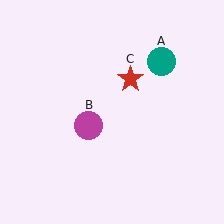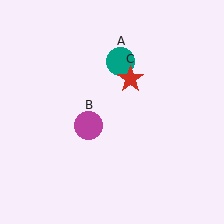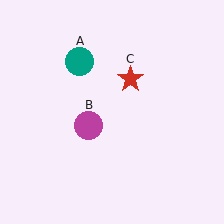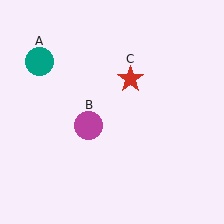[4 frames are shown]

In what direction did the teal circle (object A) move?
The teal circle (object A) moved left.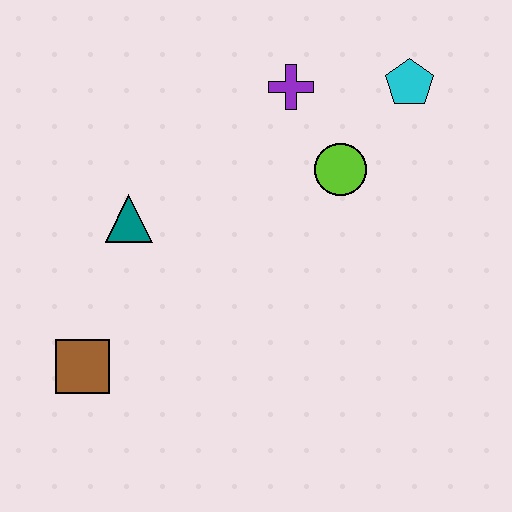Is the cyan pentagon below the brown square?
No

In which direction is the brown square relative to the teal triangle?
The brown square is below the teal triangle.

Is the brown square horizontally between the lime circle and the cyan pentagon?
No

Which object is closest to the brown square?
The teal triangle is closest to the brown square.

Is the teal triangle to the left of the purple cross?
Yes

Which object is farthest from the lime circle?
The brown square is farthest from the lime circle.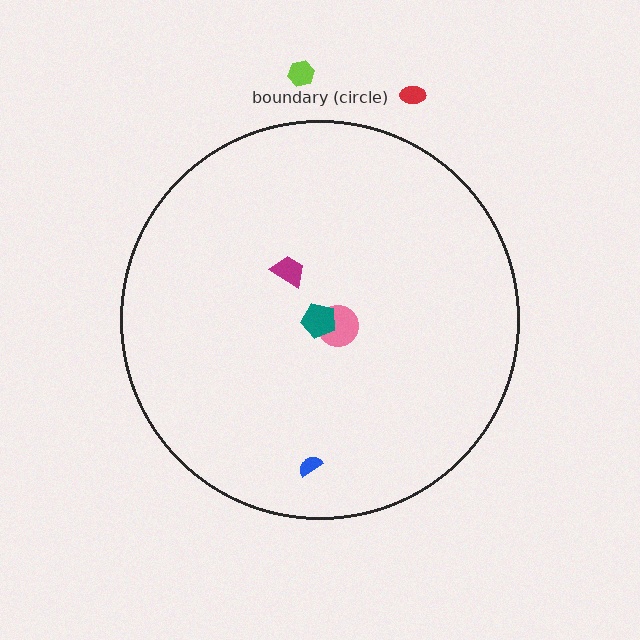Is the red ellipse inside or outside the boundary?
Outside.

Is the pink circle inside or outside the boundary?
Inside.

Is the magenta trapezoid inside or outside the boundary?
Inside.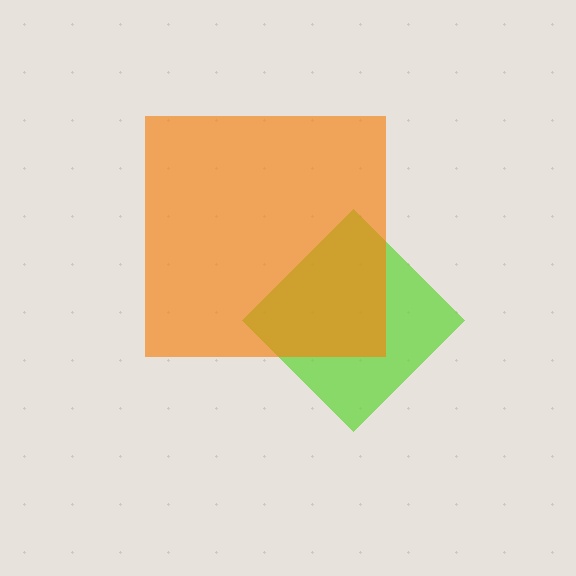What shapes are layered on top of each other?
The layered shapes are: a lime diamond, an orange square.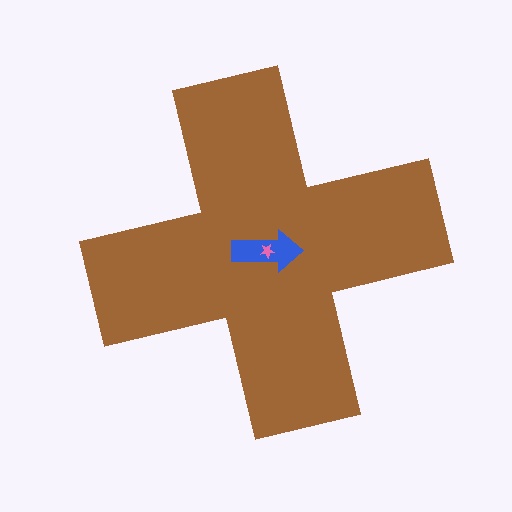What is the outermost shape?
The brown cross.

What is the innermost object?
The pink star.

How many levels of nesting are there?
3.